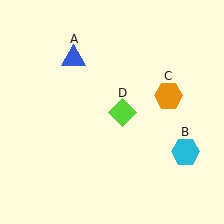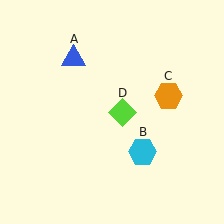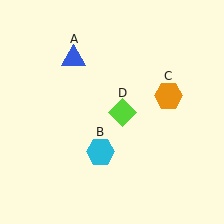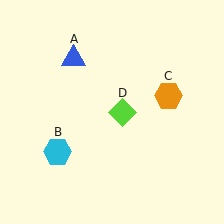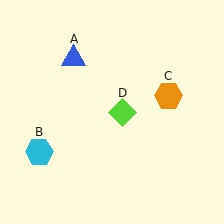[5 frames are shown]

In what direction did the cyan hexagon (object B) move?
The cyan hexagon (object B) moved left.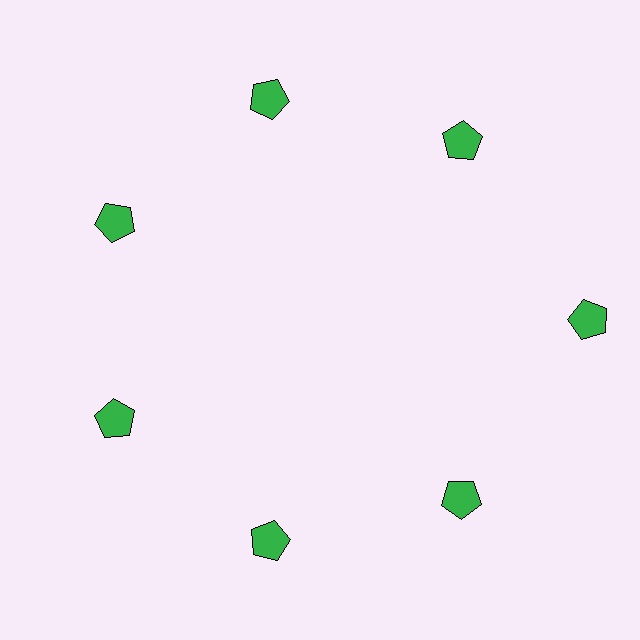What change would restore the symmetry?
The symmetry would be restored by moving it inward, back onto the ring so that all 7 pentagons sit at equal angles and equal distance from the center.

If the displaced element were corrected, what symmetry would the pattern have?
It would have 7-fold rotational symmetry — the pattern would map onto itself every 51 degrees.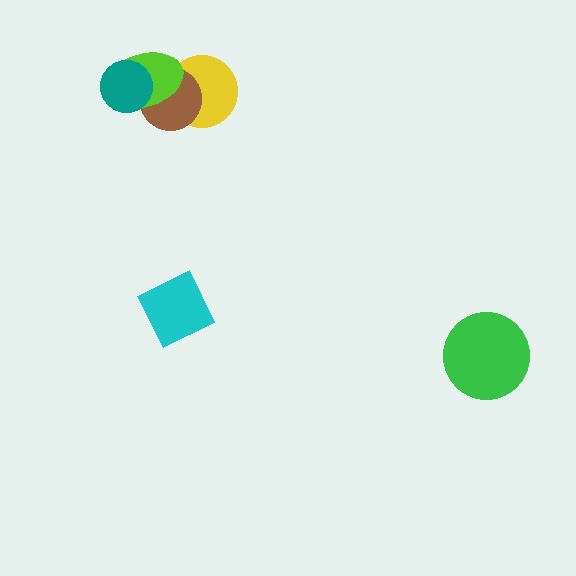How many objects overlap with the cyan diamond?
0 objects overlap with the cyan diamond.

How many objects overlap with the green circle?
0 objects overlap with the green circle.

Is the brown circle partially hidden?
Yes, it is partially covered by another shape.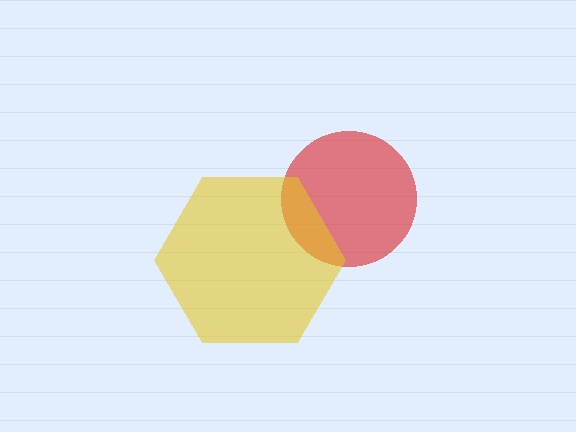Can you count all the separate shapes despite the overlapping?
Yes, there are 2 separate shapes.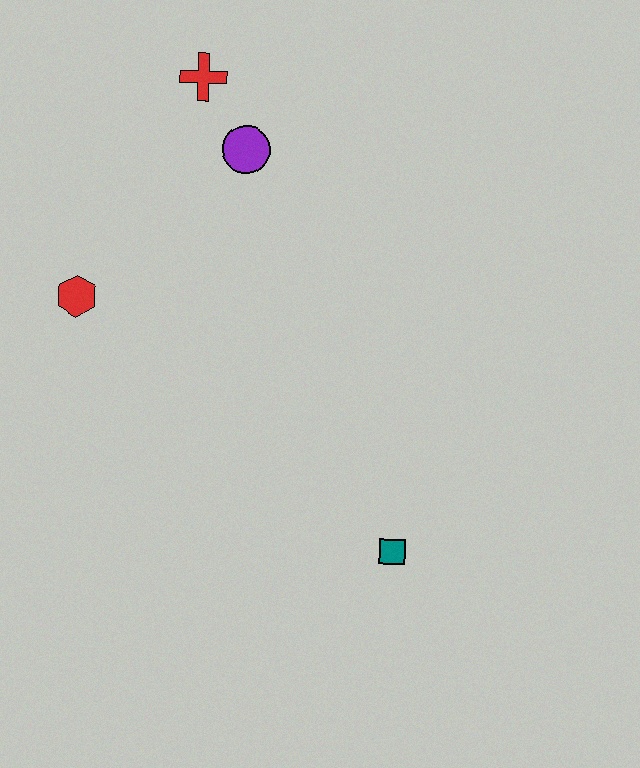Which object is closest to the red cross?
The purple circle is closest to the red cross.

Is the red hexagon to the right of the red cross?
No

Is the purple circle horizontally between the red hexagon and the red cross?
No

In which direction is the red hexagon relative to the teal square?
The red hexagon is to the left of the teal square.